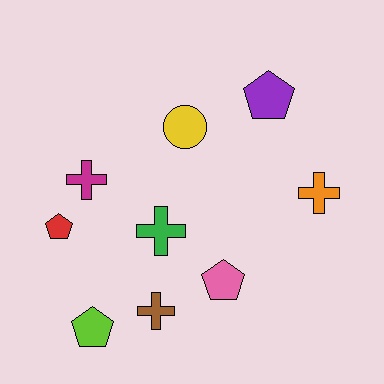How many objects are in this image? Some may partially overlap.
There are 9 objects.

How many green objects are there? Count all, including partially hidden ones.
There is 1 green object.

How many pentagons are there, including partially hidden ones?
There are 4 pentagons.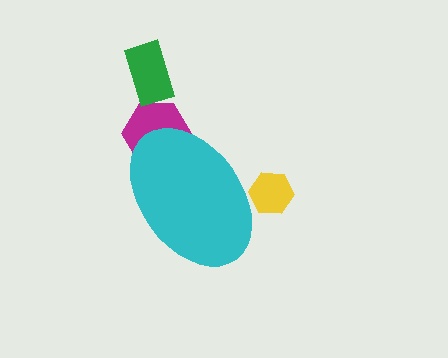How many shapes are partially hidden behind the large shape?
2 shapes are partially hidden.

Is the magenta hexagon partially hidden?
Yes, the magenta hexagon is partially hidden behind the cyan ellipse.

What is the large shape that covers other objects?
A cyan ellipse.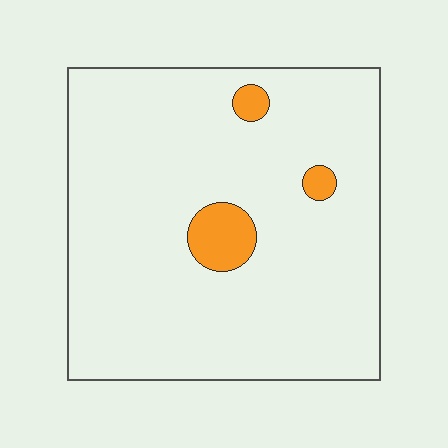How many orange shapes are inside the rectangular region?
3.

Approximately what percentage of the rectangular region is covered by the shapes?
Approximately 5%.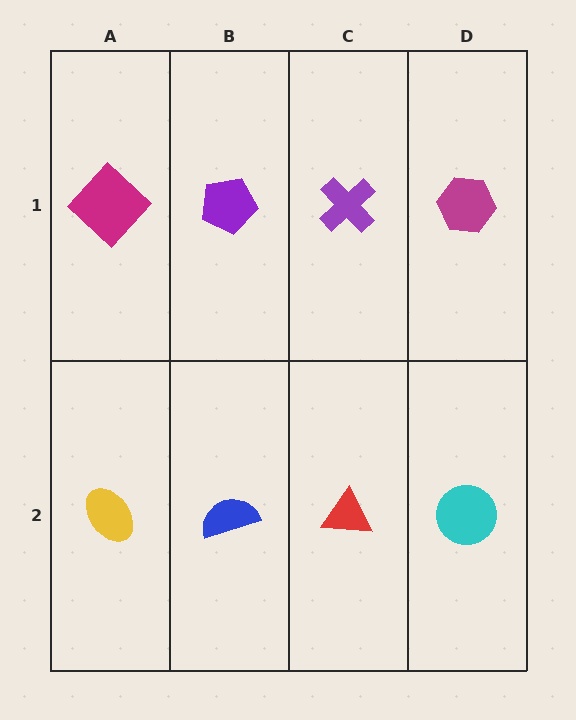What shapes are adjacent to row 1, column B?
A blue semicircle (row 2, column B), a magenta diamond (row 1, column A), a purple cross (row 1, column C).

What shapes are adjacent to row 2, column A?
A magenta diamond (row 1, column A), a blue semicircle (row 2, column B).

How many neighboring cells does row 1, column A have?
2.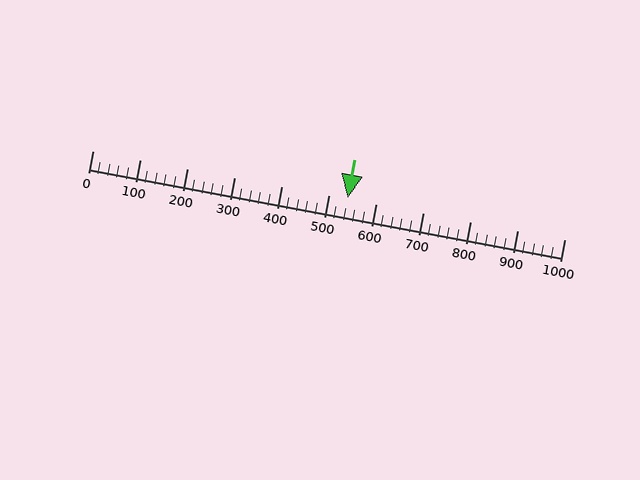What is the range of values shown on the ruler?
The ruler shows values from 0 to 1000.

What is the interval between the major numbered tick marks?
The major tick marks are spaced 100 units apart.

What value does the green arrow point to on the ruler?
The green arrow points to approximately 540.